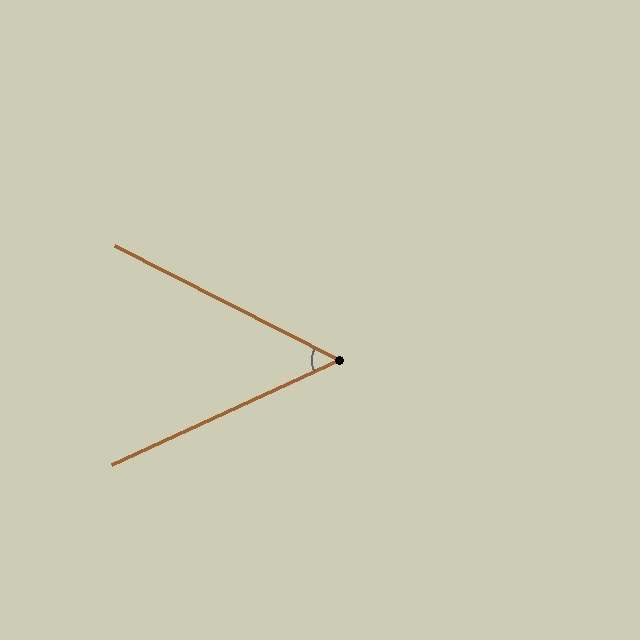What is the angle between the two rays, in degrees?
Approximately 52 degrees.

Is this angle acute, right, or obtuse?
It is acute.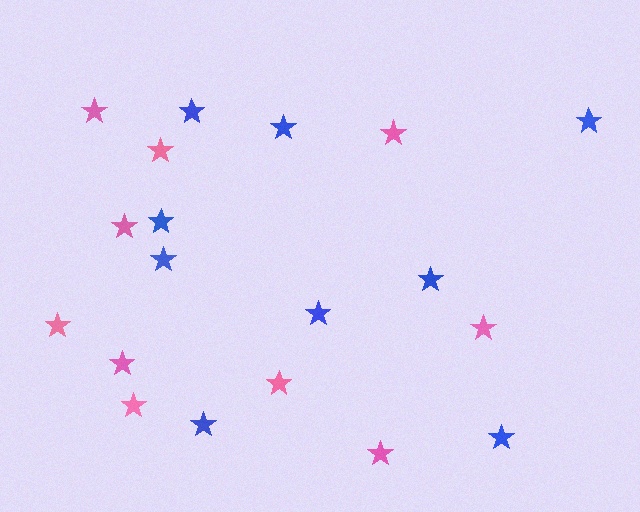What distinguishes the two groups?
There are 2 groups: one group of pink stars (10) and one group of blue stars (9).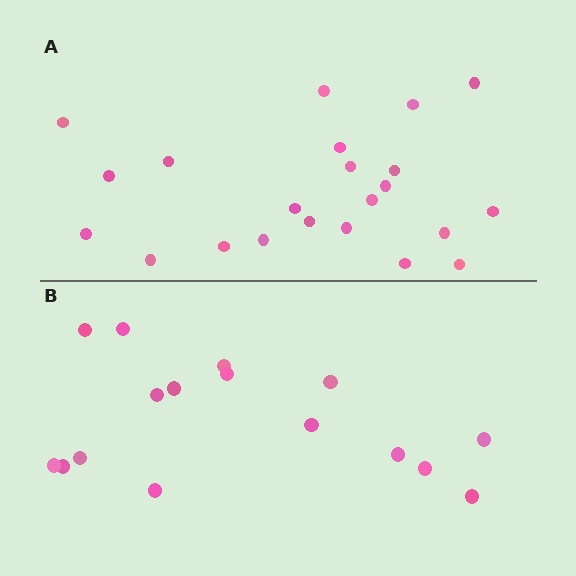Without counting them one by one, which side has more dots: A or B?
Region A (the top region) has more dots.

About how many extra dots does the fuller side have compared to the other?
Region A has about 6 more dots than region B.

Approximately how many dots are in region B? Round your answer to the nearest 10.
About 20 dots. (The exact count is 16, which rounds to 20.)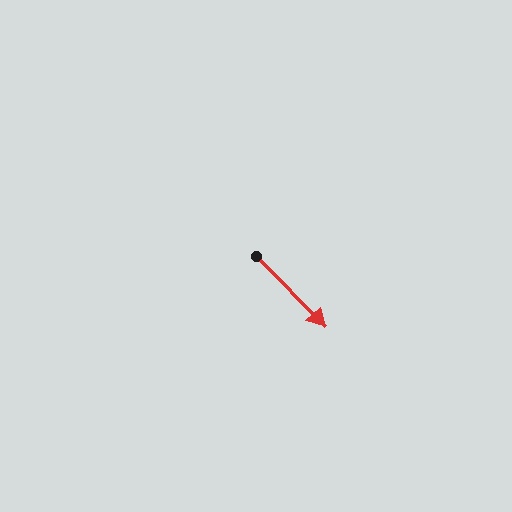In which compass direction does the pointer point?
Southeast.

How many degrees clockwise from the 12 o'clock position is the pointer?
Approximately 136 degrees.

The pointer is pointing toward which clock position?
Roughly 5 o'clock.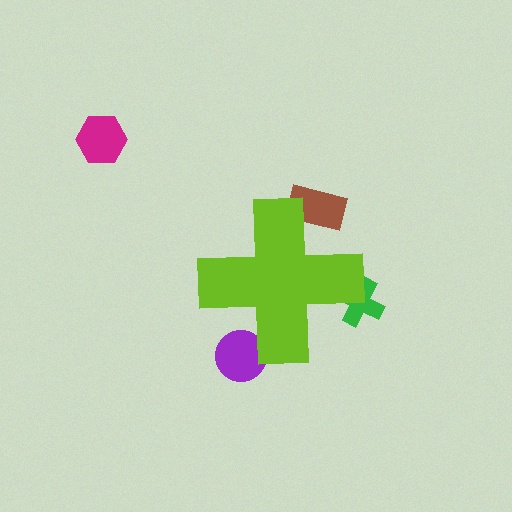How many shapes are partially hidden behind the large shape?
3 shapes are partially hidden.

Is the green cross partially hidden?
Yes, the green cross is partially hidden behind the lime cross.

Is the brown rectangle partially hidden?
Yes, the brown rectangle is partially hidden behind the lime cross.